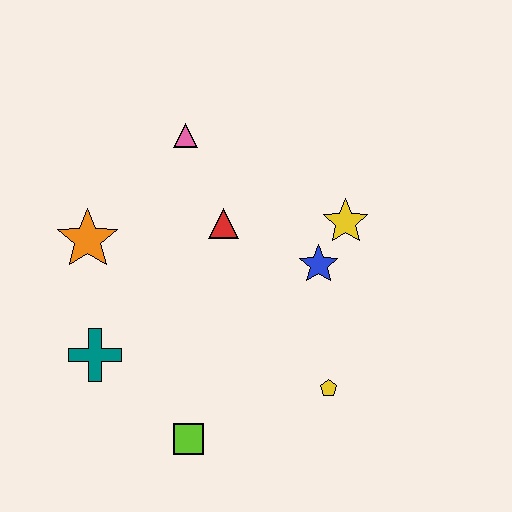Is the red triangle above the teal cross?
Yes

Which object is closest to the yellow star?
The blue star is closest to the yellow star.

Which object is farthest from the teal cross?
The yellow star is farthest from the teal cross.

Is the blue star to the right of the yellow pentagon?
No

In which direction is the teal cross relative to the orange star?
The teal cross is below the orange star.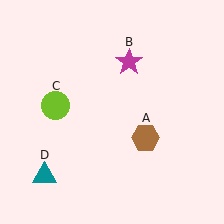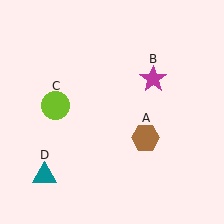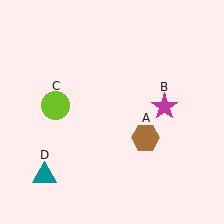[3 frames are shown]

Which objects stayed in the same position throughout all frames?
Brown hexagon (object A) and lime circle (object C) and teal triangle (object D) remained stationary.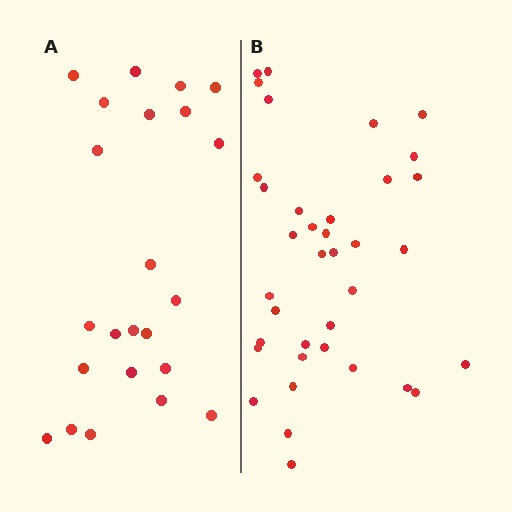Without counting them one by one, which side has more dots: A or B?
Region B (the right region) has more dots.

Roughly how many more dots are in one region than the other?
Region B has approximately 15 more dots than region A.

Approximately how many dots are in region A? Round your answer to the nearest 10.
About 20 dots. (The exact count is 23, which rounds to 20.)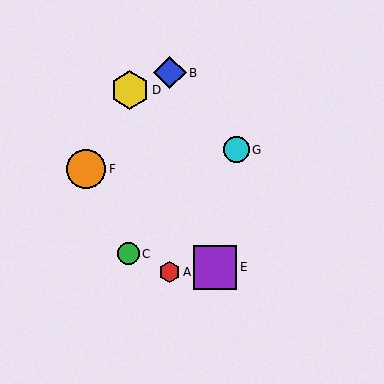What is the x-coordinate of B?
Object B is at x≈170.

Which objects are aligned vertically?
Objects A, B are aligned vertically.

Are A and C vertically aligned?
No, A is at x≈170 and C is at x≈128.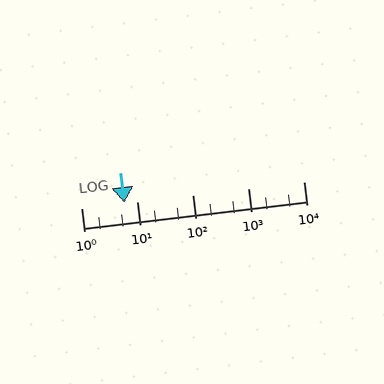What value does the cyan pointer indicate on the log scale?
The pointer indicates approximately 6.1.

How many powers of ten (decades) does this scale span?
The scale spans 4 decades, from 1 to 10000.